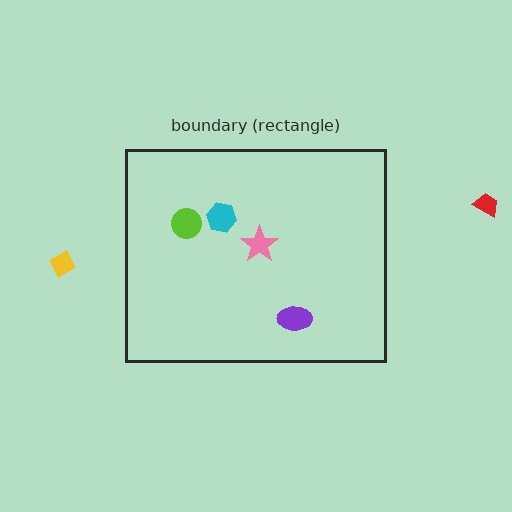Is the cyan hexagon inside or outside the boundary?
Inside.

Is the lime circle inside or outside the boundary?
Inside.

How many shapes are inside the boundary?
4 inside, 2 outside.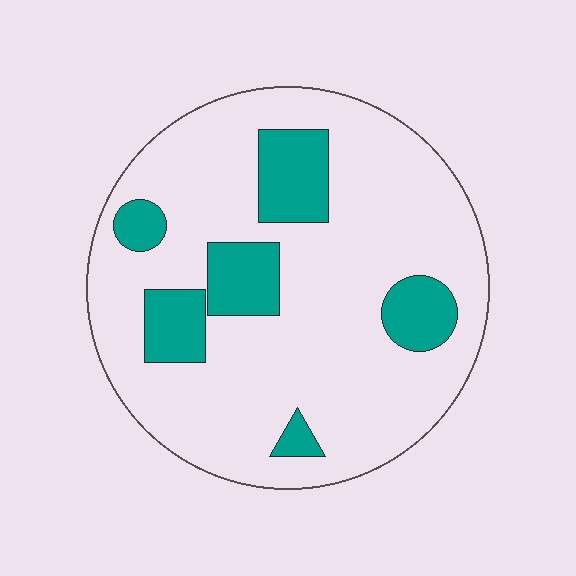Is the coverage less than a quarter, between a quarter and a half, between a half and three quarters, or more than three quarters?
Less than a quarter.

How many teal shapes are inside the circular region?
6.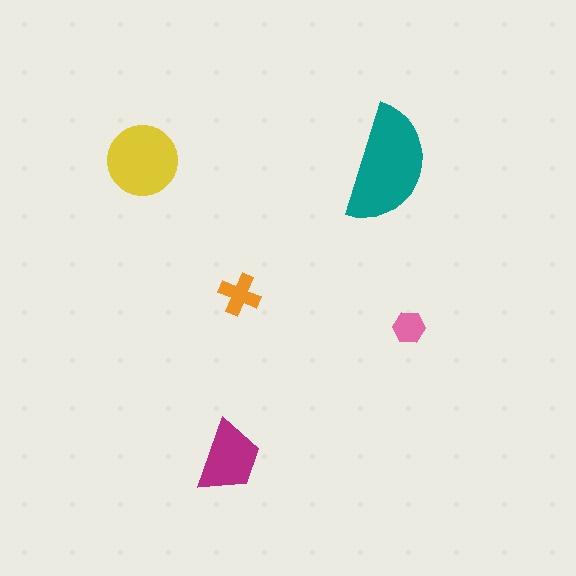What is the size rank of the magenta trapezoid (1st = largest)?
3rd.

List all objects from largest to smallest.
The teal semicircle, the yellow circle, the magenta trapezoid, the orange cross, the pink hexagon.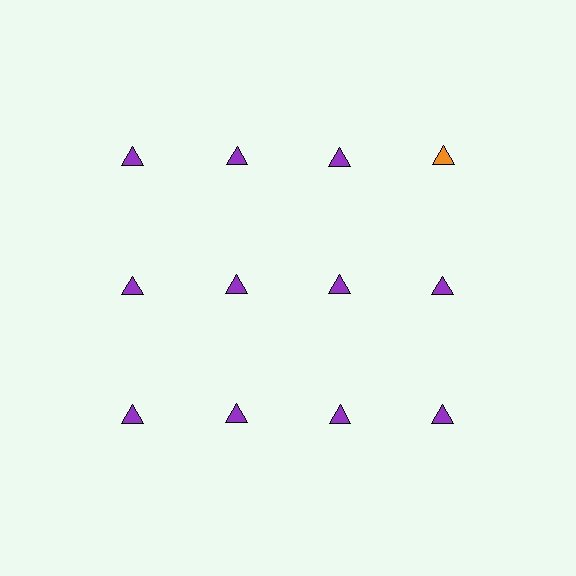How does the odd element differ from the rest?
It has a different color: orange instead of purple.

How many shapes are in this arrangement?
There are 12 shapes arranged in a grid pattern.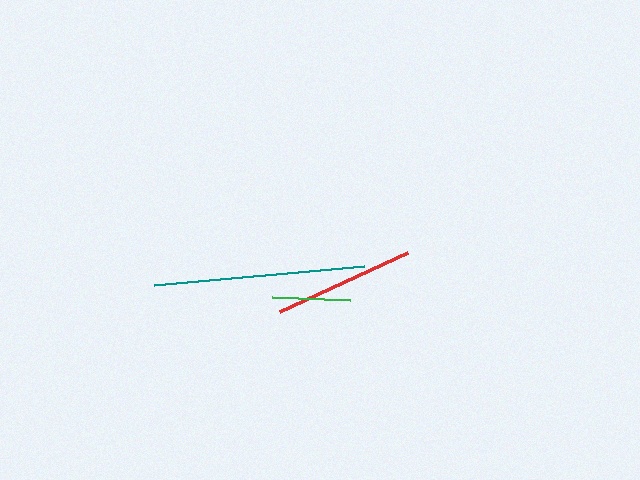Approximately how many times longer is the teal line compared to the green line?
The teal line is approximately 2.7 times the length of the green line.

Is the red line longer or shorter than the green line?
The red line is longer than the green line.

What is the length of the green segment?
The green segment is approximately 78 pixels long.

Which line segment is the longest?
The teal line is the longest at approximately 211 pixels.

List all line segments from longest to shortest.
From longest to shortest: teal, red, green.